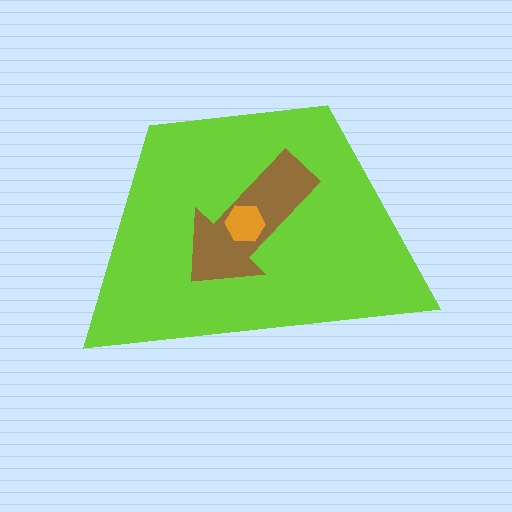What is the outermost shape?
The lime trapezoid.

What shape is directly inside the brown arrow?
The orange hexagon.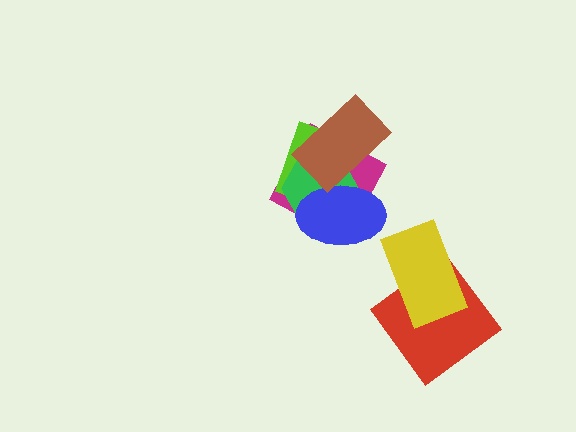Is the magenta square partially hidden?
Yes, it is partially covered by another shape.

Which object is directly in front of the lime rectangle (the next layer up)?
The green hexagon is directly in front of the lime rectangle.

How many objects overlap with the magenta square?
4 objects overlap with the magenta square.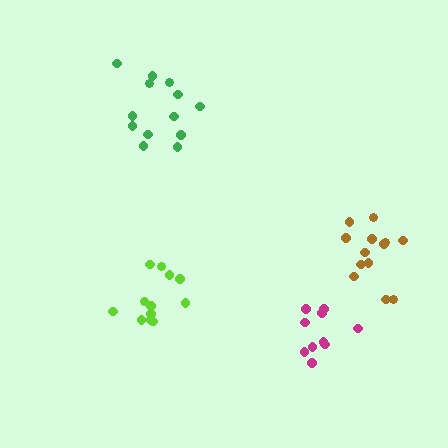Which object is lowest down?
The magenta cluster is bottommost.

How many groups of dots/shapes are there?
There are 4 groups.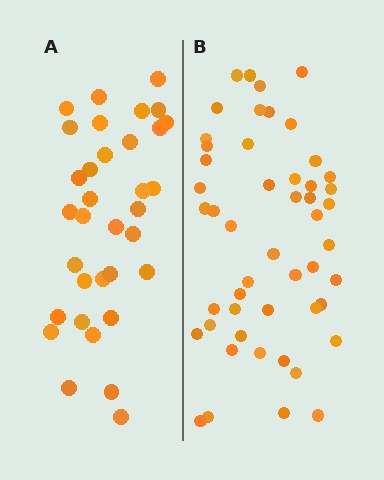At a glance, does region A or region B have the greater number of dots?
Region B (the right region) has more dots.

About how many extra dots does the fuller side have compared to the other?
Region B has approximately 15 more dots than region A.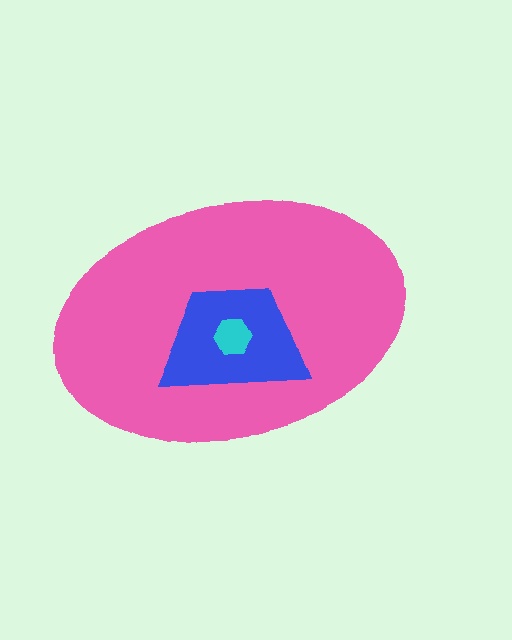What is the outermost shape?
The pink ellipse.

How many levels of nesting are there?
3.